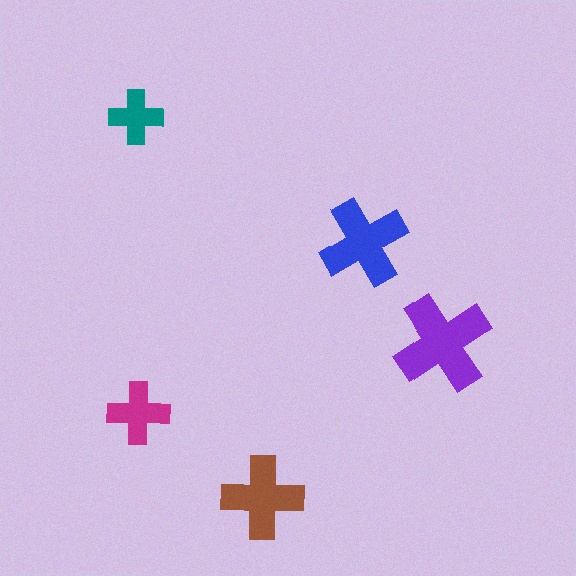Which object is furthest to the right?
The purple cross is rightmost.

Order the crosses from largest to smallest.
the purple one, the blue one, the brown one, the magenta one, the teal one.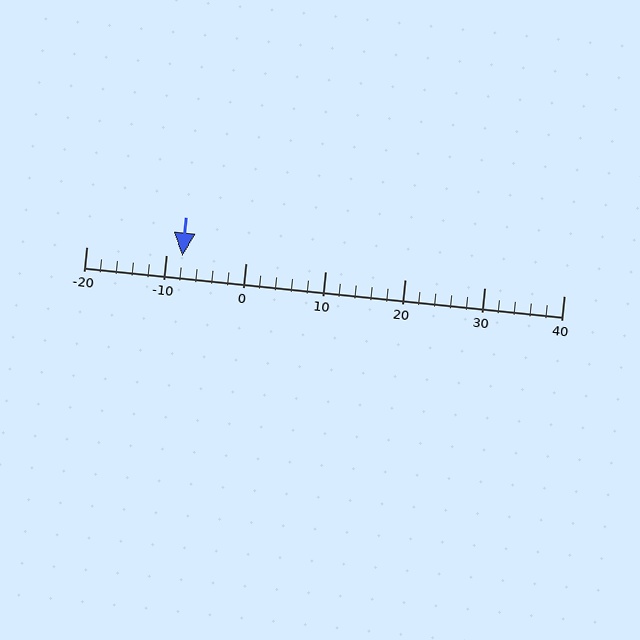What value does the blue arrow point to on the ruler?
The blue arrow points to approximately -8.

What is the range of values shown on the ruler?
The ruler shows values from -20 to 40.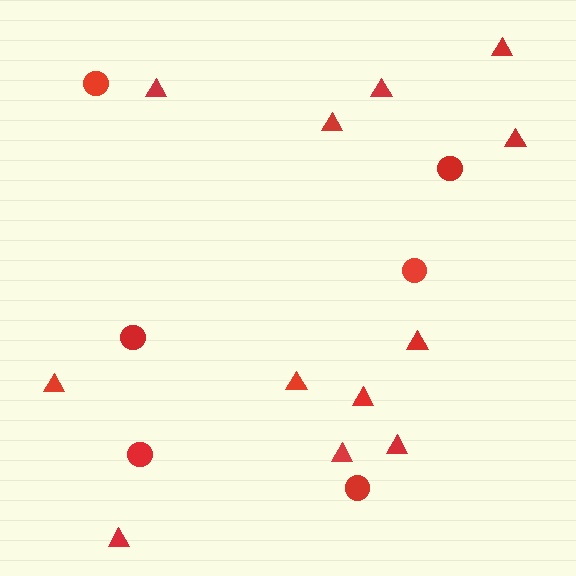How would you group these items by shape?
There are 2 groups: one group of circles (6) and one group of triangles (12).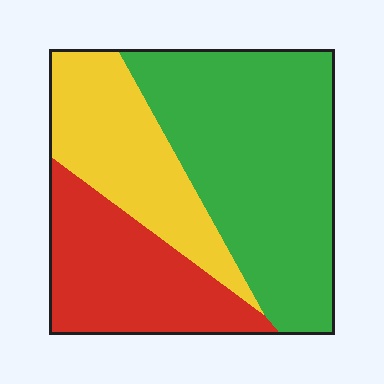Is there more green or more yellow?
Green.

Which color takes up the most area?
Green, at roughly 50%.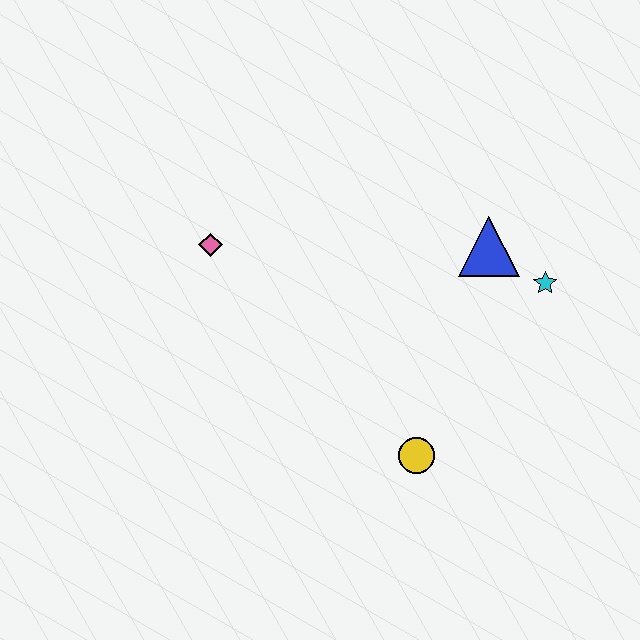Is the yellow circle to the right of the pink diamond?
Yes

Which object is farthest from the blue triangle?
The pink diamond is farthest from the blue triangle.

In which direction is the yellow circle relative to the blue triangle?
The yellow circle is below the blue triangle.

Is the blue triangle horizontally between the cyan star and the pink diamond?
Yes